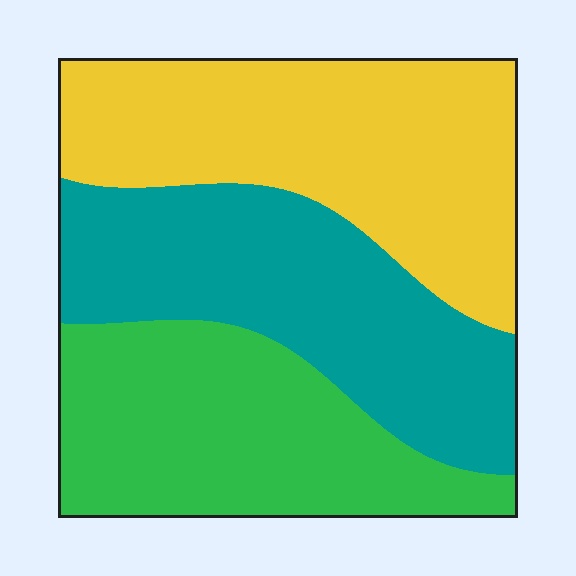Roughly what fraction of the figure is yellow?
Yellow takes up between a quarter and a half of the figure.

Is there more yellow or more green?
Yellow.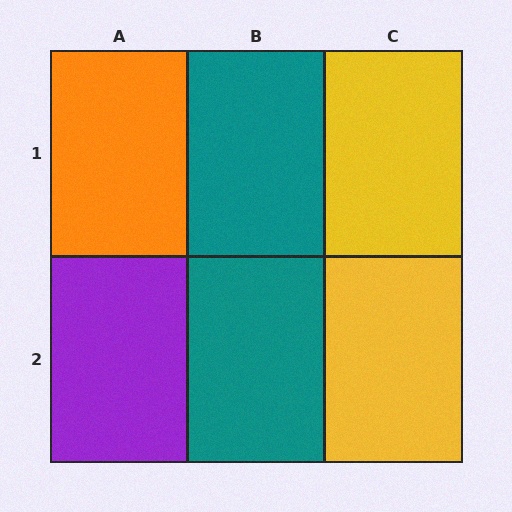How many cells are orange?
1 cell is orange.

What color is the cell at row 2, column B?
Teal.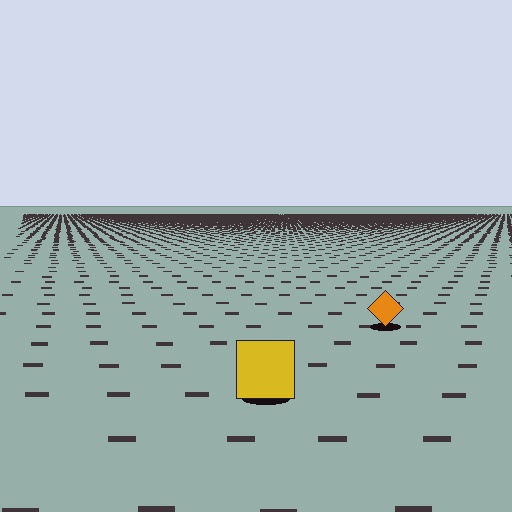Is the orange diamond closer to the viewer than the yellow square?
No. The yellow square is closer — you can tell from the texture gradient: the ground texture is coarser near it.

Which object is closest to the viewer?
The yellow square is closest. The texture marks near it are larger and more spread out.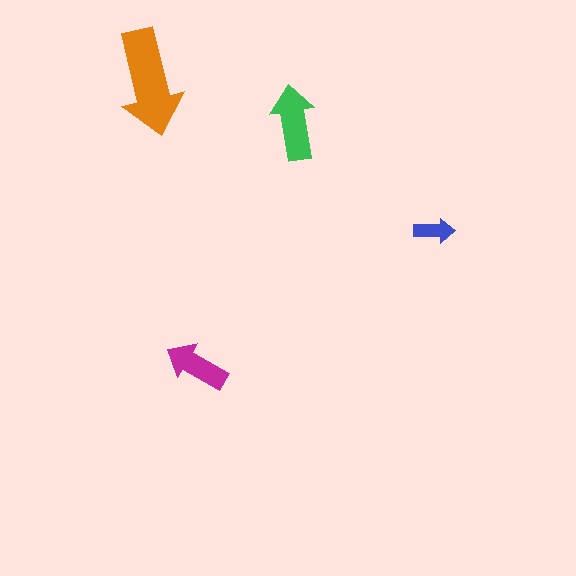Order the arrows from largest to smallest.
the orange one, the green one, the magenta one, the blue one.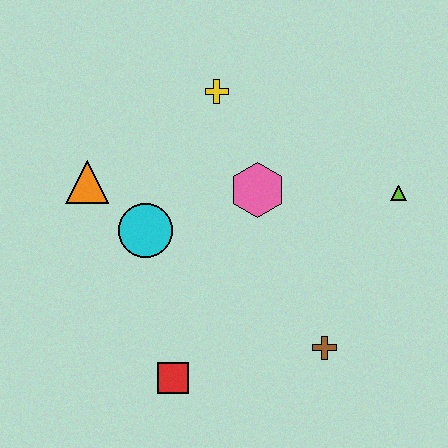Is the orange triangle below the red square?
No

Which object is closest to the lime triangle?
The pink hexagon is closest to the lime triangle.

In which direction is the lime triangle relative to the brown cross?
The lime triangle is above the brown cross.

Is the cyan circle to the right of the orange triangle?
Yes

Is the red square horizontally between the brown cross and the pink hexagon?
No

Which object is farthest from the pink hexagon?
The red square is farthest from the pink hexagon.